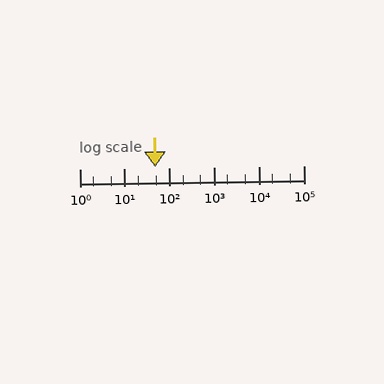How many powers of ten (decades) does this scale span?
The scale spans 5 decades, from 1 to 100000.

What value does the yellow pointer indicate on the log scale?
The pointer indicates approximately 49.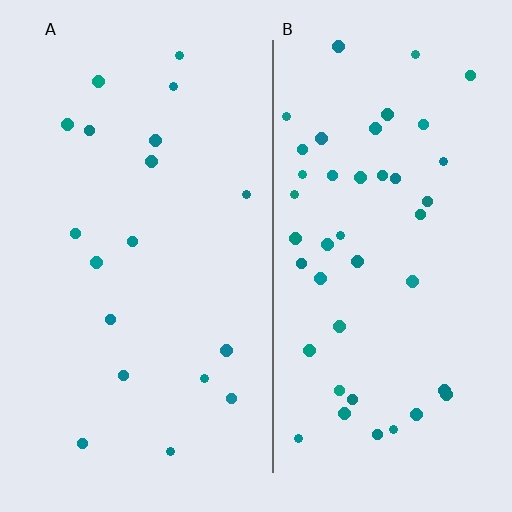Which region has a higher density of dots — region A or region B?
B (the right).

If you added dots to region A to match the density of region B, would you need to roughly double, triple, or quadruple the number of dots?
Approximately double.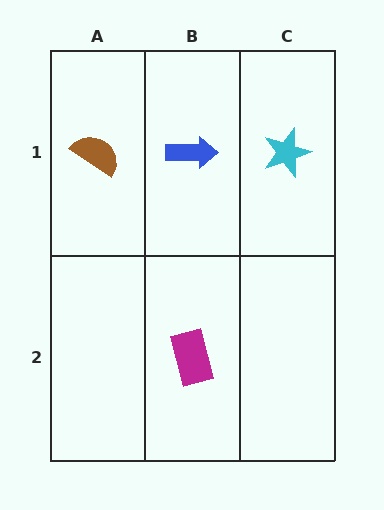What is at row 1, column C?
A cyan star.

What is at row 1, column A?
A brown semicircle.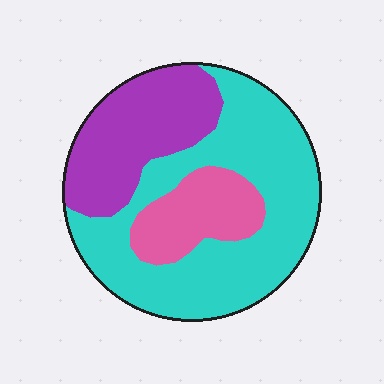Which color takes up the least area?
Pink, at roughly 15%.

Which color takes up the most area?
Cyan, at roughly 55%.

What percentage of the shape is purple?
Purple covers about 30% of the shape.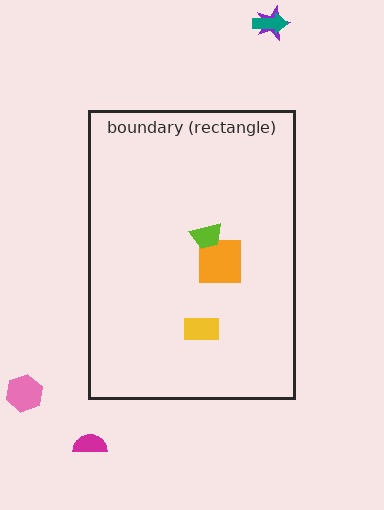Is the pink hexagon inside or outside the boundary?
Outside.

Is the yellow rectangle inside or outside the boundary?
Inside.